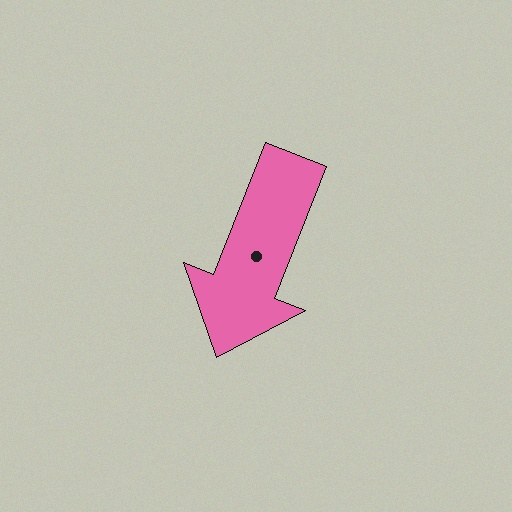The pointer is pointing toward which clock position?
Roughly 7 o'clock.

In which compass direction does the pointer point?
South.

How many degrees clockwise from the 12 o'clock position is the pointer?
Approximately 201 degrees.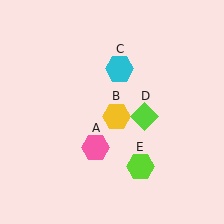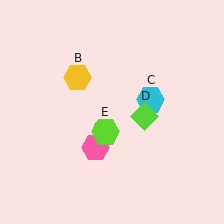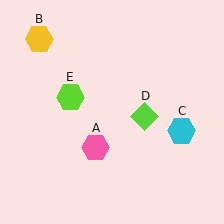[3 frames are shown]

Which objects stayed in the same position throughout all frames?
Pink hexagon (object A) and lime diamond (object D) remained stationary.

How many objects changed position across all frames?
3 objects changed position: yellow hexagon (object B), cyan hexagon (object C), lime hexagon (object E).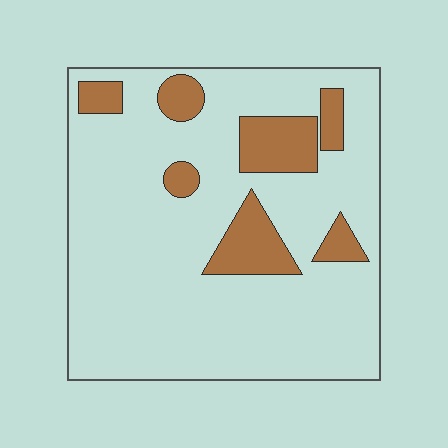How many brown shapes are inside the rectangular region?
7.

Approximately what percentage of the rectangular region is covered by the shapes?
Approximately 15%.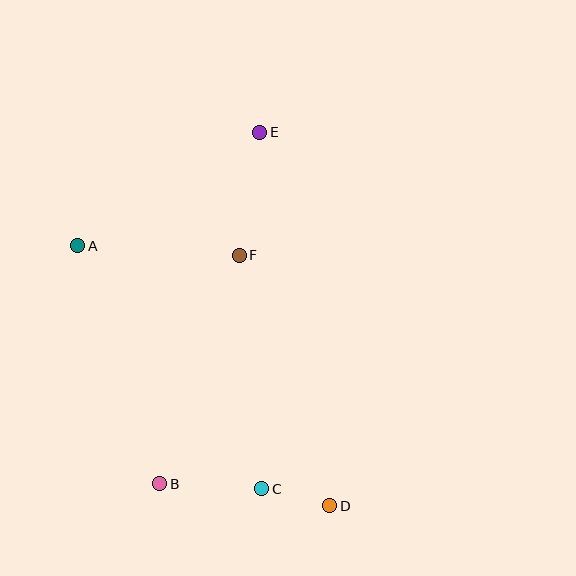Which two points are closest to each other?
Points C and D are closest to each other.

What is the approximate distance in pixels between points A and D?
The distance between A and D is approximately 362 pixels.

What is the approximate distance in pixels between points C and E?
The distance between C and E is approximately 357 pixels.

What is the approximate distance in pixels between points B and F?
The distance between B and F is approximately 242 pixels.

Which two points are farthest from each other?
Points D and E are farthest from each other.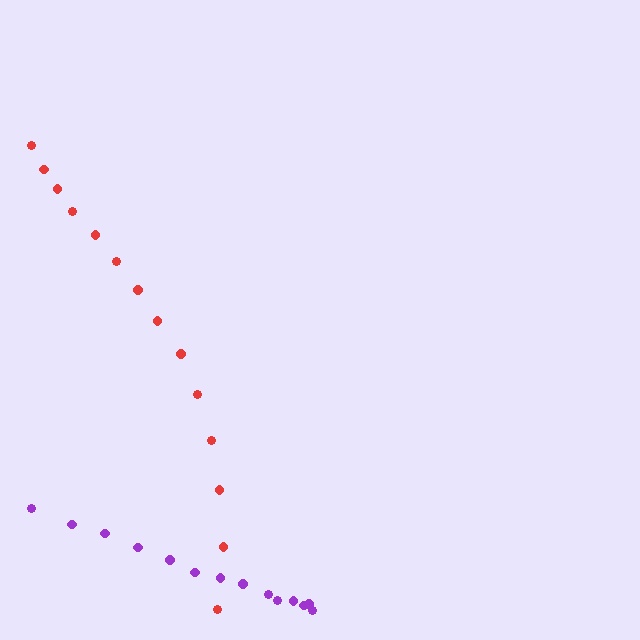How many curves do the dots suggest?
There are 2 distinct paths.